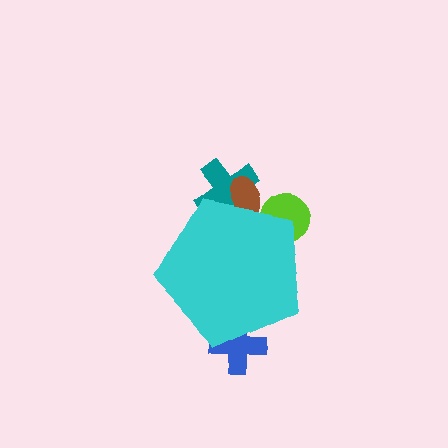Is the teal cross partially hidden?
Yes, the teal cross is partially hidden behind the cyan pentagon.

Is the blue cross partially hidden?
Yes, the blue cross is partially hidden behind the cyan pentagon.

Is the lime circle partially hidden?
Yes, the lime circle is partially hidden behind the cyan pentagon.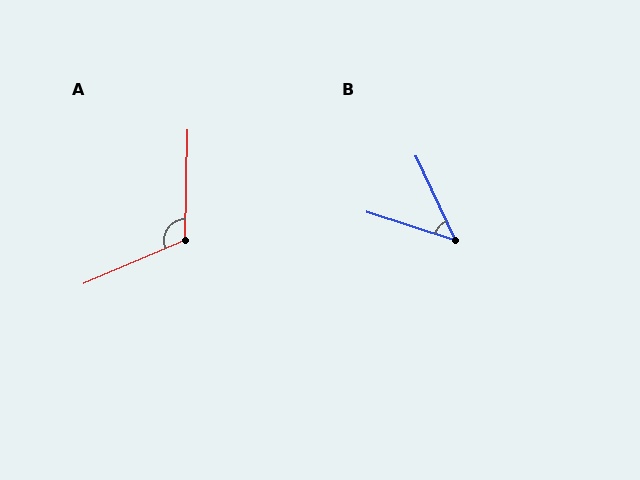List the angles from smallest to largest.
B (47°), A (115°).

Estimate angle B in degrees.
Approximately 47 degrees.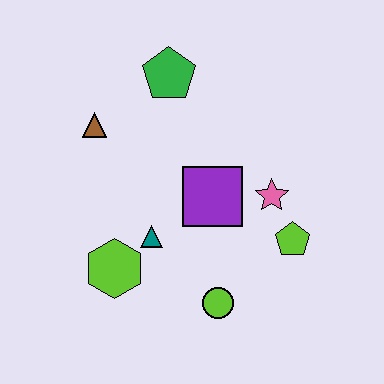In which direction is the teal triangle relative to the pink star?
The teal triangle is to the left of the pink star.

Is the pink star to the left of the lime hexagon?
No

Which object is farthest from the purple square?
The brown triangle is farthest from the purple square.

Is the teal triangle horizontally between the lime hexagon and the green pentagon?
Yes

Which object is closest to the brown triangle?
The green pentagon is closest to the brown triangle.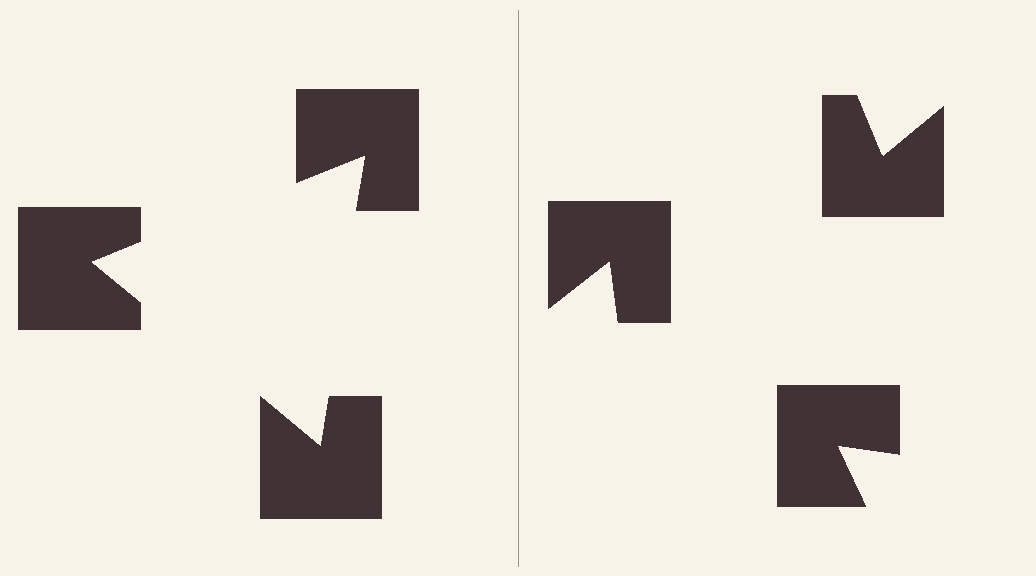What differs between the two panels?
The notched squares are positioned identically on both sides; only the wedge orientations differ. On the left they align to a triangle; on the right they are misaligned.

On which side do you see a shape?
An illusory triangle appears on the left side. On the right side the wedge cuts are rotated, so no coherent shape forms.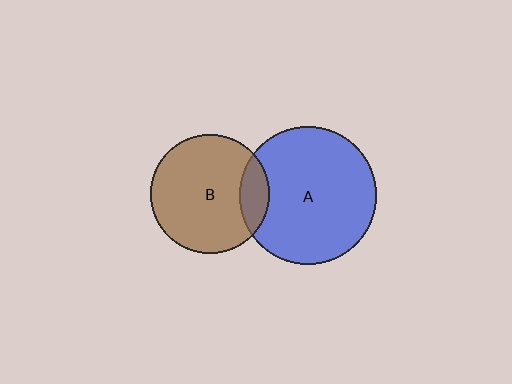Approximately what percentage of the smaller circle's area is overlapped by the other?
Approximately 15%.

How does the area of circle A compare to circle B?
Approximately 1.3 times.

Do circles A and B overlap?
Yes.